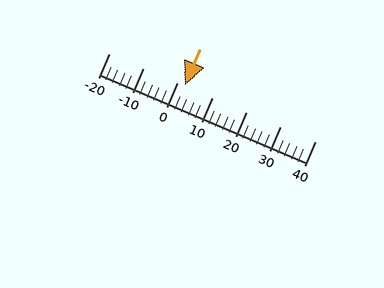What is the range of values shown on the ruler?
The ruler shows values from -20 to 40.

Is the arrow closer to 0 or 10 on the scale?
The arrow is closer to 0.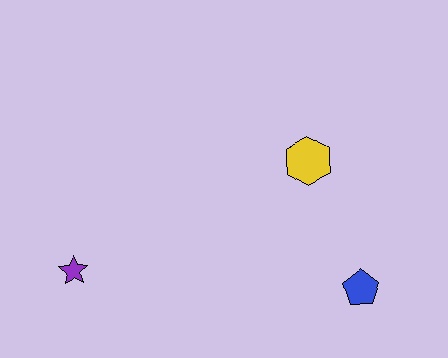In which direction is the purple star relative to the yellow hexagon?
The purple star is to the left of the yellow hexagon.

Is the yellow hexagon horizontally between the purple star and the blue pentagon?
Yes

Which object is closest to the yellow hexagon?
The blue pentagon is closest to the yellow hexagon.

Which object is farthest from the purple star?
The blue pentagon is farthest from the purple star.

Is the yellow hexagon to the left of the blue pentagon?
Yes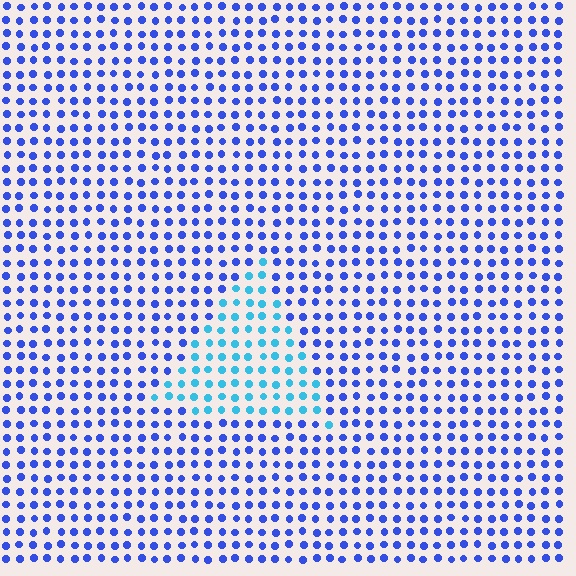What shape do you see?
I see a triangle.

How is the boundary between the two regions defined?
The boundary is defined purely by a slight shift in hue (about 39 degrees). Spacing, size, and orientation are identical on both sides.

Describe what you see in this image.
The image is filled with small blue elements in a uniform arrangement. A triangle-shaped region is visible where the elements are tinted to a slightly different hue, forming a subtle color boundary.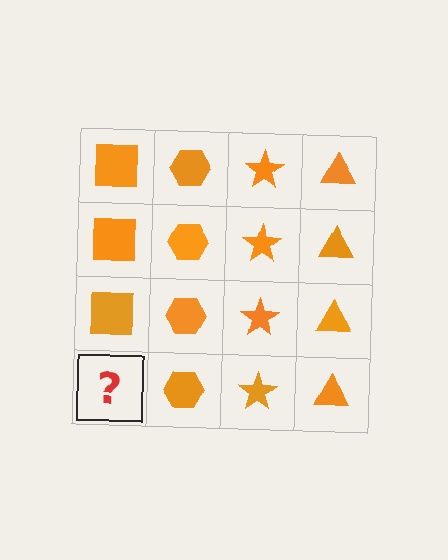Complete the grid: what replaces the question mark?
The question mark should be replaced with an orange square.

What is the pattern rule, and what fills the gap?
The rule is that each column has a consistent shape. The gap should be filled with an orange square.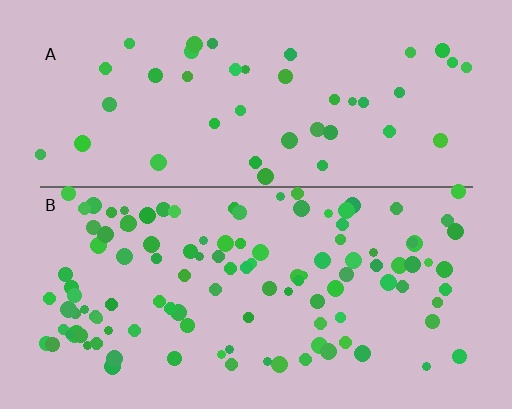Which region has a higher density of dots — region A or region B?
B (the bottom).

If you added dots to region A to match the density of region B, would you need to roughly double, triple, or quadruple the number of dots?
Approximately triple.